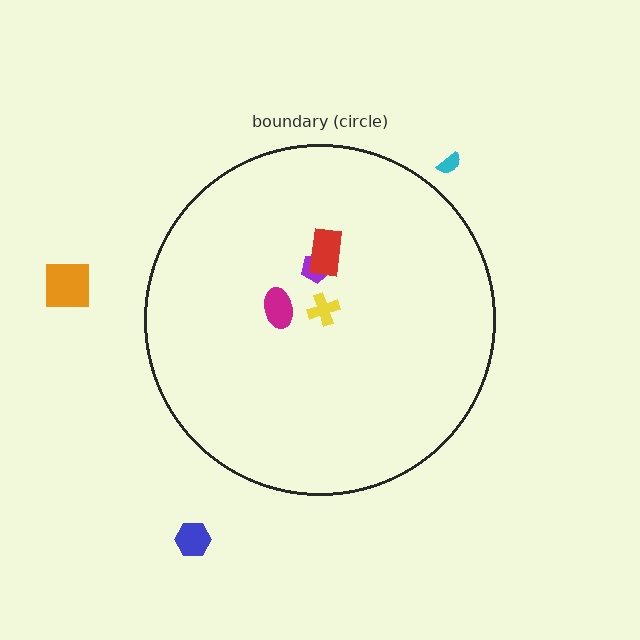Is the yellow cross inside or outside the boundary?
Inside.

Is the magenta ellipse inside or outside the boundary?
Inside.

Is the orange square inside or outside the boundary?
Outside.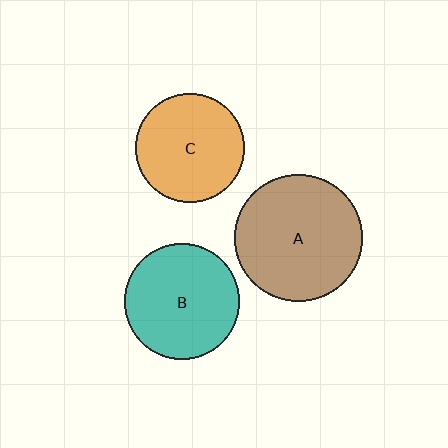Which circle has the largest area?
Circle A (brown).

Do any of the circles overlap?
No, none of the circles overlap.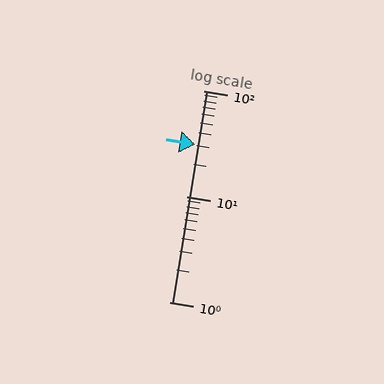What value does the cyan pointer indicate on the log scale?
The pointer indicates approximately 31.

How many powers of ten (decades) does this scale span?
The scale spans 2 decades, from 1 to 100.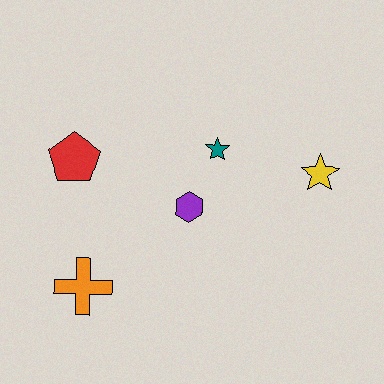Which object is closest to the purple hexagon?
The teal star is closest to the purple hexagon.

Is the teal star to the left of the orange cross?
No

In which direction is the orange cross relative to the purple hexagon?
The orange cross is to the left of the purple hexagon.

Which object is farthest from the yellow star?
The orange cross is farthest from the yellow star.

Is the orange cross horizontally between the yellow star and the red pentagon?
Yes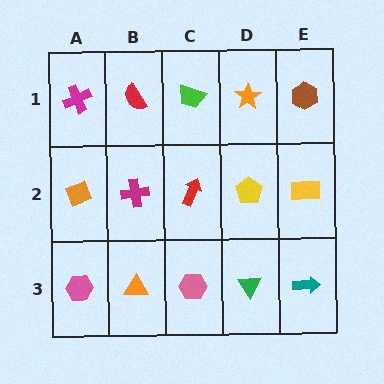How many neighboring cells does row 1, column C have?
3.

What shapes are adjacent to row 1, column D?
A yellow pentagon (row 2, column D), a green trapezoid (row 1, column C), a brown hexagon (row 1, column E).